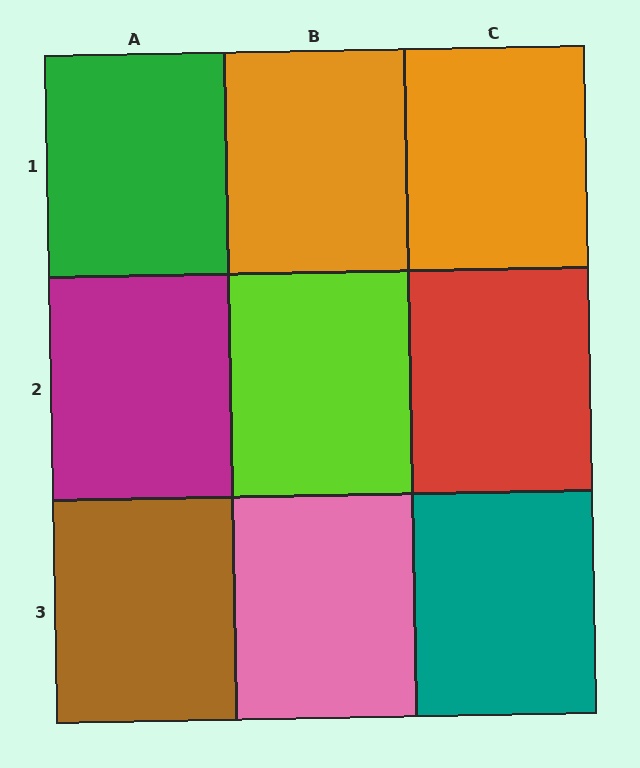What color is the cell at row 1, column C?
Orange.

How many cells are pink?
1 cell is pink.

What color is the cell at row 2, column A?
Magenta.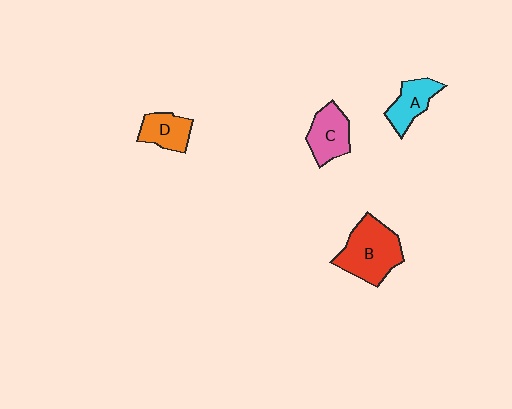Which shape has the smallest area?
Shape D (orange).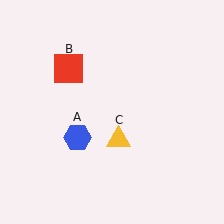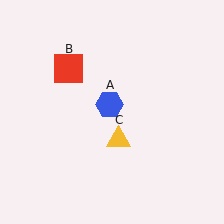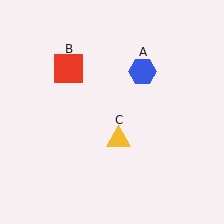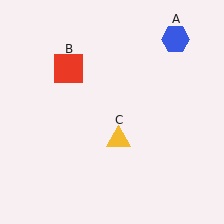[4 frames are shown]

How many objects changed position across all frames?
1 object changed position: blue hexagon (object A).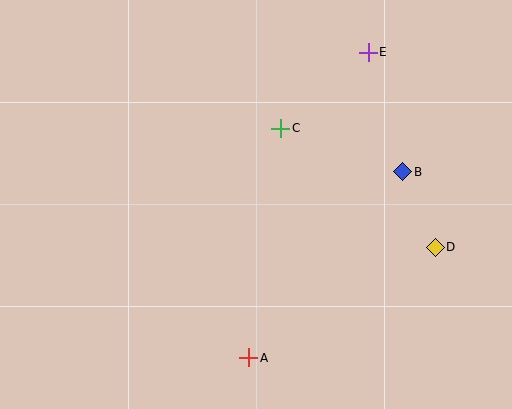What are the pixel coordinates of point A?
Point A is at (249, 358).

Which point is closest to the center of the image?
Point C at (281, 128) is closest to the center.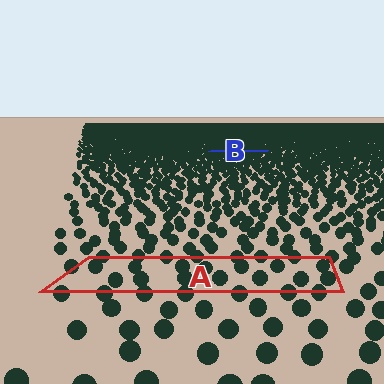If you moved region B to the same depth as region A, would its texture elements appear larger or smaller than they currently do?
They would appear larger. At a closer depth, the same texture elements are projected at a bigger on-screen size.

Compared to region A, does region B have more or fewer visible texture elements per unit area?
Region B has more texture elements per unit area — they are packed more densely because it is farther away.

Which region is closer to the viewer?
Region A is closer. The texture elements there are larger and more spread out.